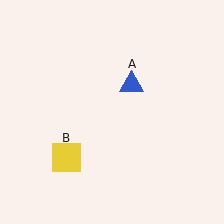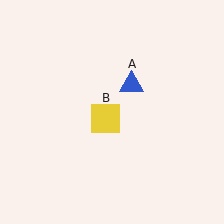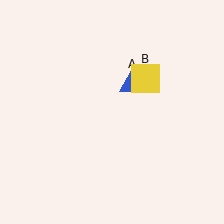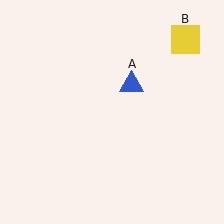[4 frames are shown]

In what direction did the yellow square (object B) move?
The yellow square (object B) moved up and to the right.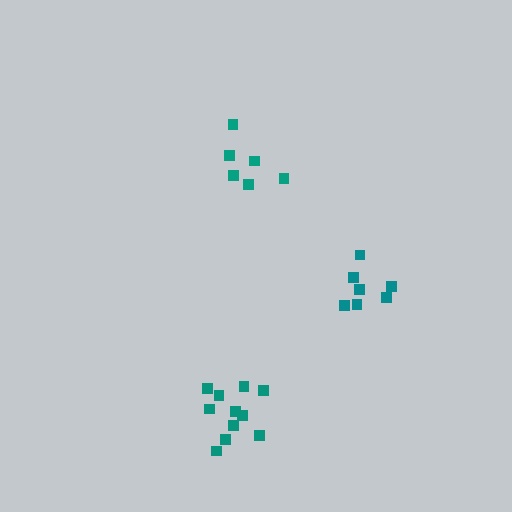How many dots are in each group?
Group 1: 6 dots, Group 2: 7 dots, Group 3: 11 dots (24 total).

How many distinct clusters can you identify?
There are 3 distinct clusters.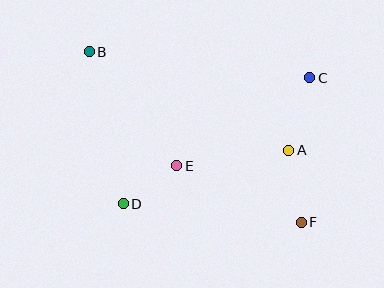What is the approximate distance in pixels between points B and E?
The distance between B and E is approximately 144 pixels.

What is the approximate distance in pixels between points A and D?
The distance between A and D is approximately 174 pixels.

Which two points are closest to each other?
Points D and E are closest to each other.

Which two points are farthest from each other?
Points B and F are farthest from each other.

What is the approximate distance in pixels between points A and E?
The distance between A and E is approximately 113 pixels.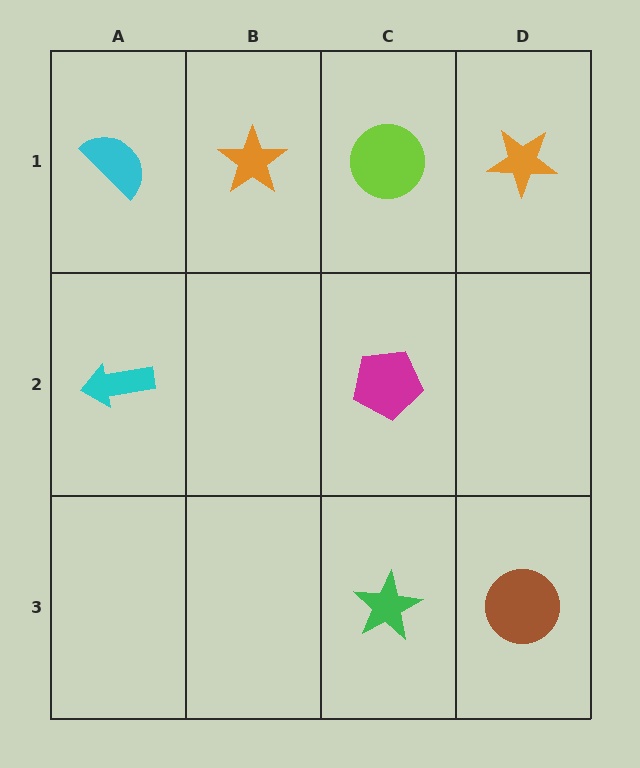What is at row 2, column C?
A magenta pentagon.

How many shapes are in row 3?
2 shapes.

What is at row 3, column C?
A green star.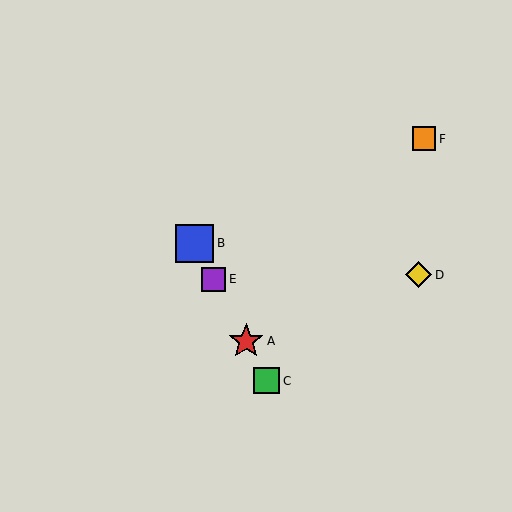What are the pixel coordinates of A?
Object A is at (246, 341).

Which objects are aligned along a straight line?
Objects A, B, C, E are aligned along a straight line.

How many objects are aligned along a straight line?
4 objects (A, B, C, E) are aligned along a straight line.